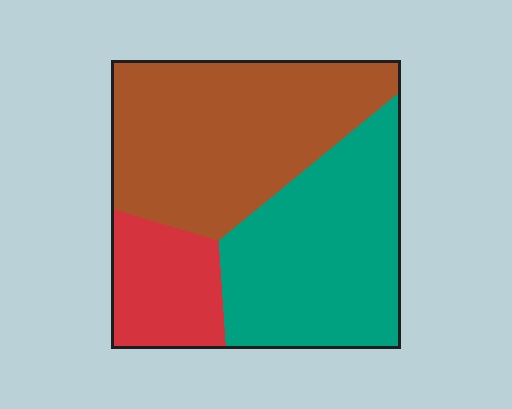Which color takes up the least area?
Red, at roughly 15%.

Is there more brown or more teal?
Brown.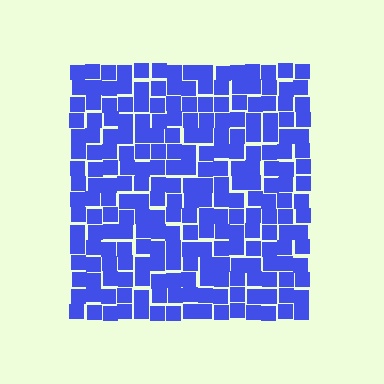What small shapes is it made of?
It is made of small squares.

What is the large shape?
The large shape is a square.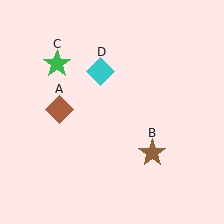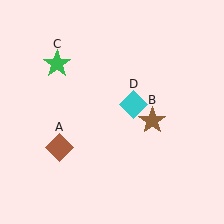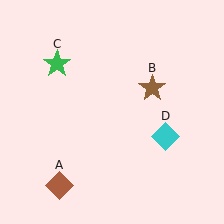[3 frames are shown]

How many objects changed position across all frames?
3 objects changed position: brown diamond (object A), brown star (object B), cyan diamond (object D).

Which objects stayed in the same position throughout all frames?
Green star (object C) remained stationary.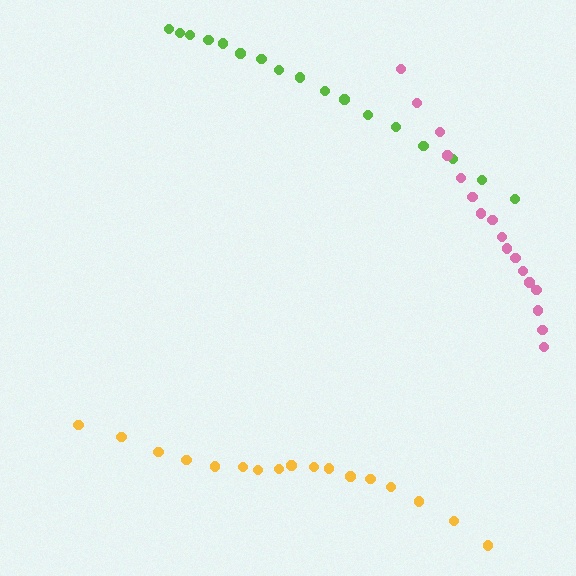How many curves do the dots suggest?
There are 3 distinct paths.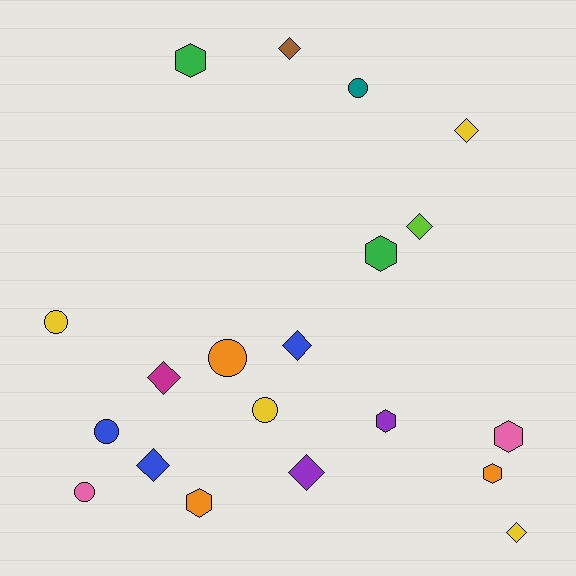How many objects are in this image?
There are 20 objects.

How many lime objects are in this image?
There is 1 lime object.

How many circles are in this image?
There are 6 circles.